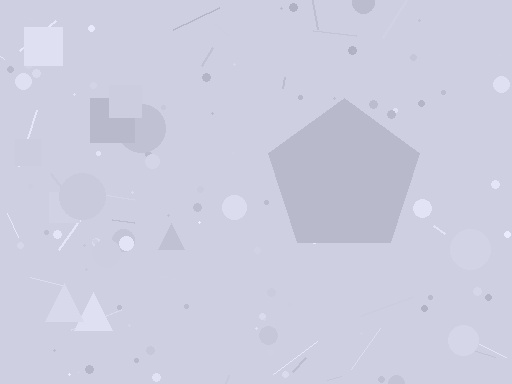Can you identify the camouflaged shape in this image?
The camouflaged shape is a pentagon.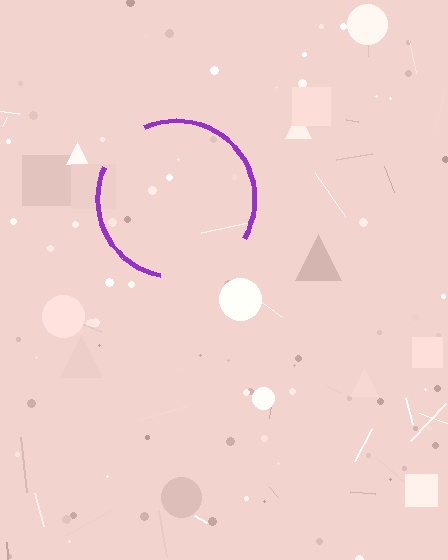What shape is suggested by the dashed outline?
The dashed outline suggests a circle.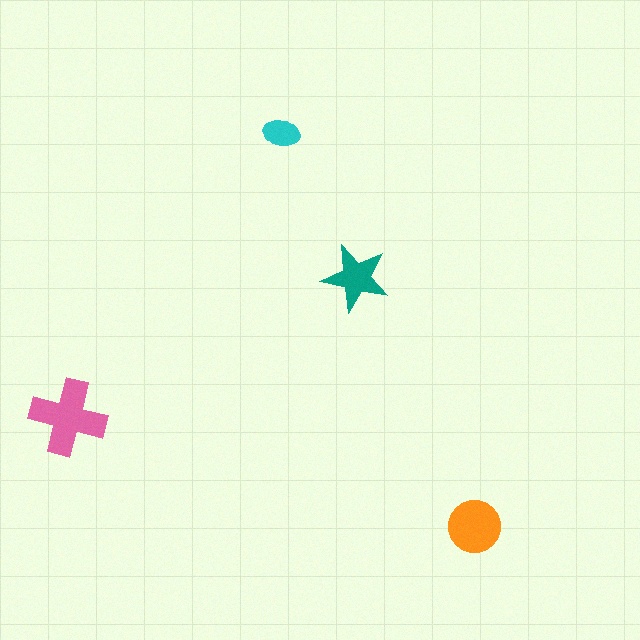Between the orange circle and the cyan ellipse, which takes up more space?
The orange circle.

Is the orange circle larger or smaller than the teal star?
Larger.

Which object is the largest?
The pink cross.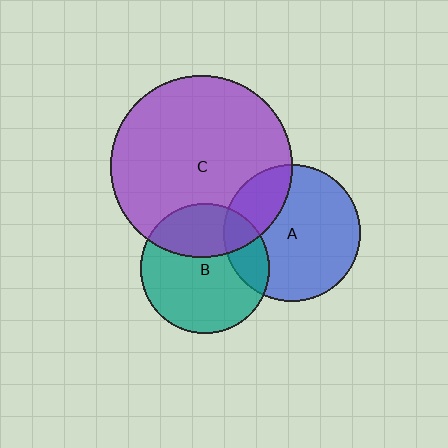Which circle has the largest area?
Circle C (purple).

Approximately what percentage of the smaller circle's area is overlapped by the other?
Approximately 30%.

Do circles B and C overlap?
Yes.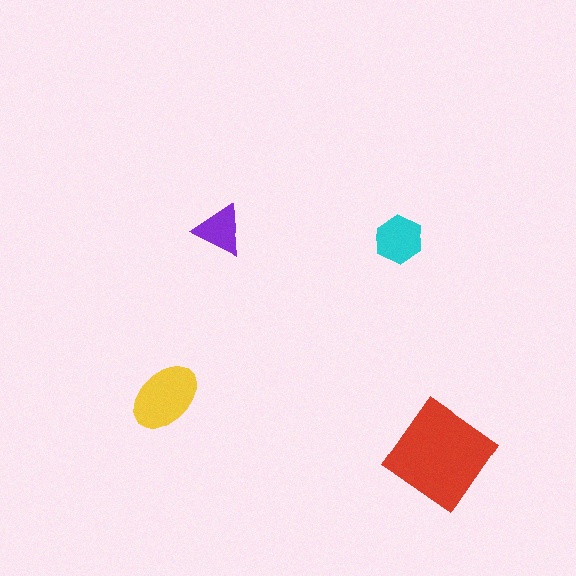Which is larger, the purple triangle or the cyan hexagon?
The cyan hexagon.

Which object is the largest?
The red diamond.